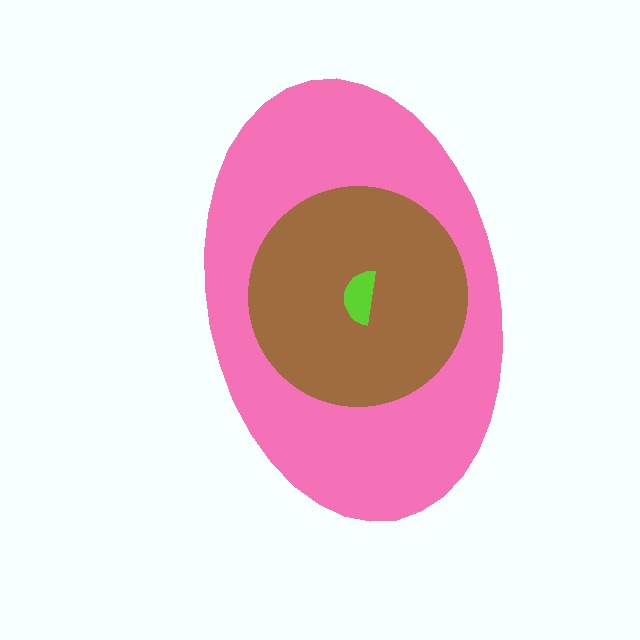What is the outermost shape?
The pink ellipse.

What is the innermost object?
The lime semicircle.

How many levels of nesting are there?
3.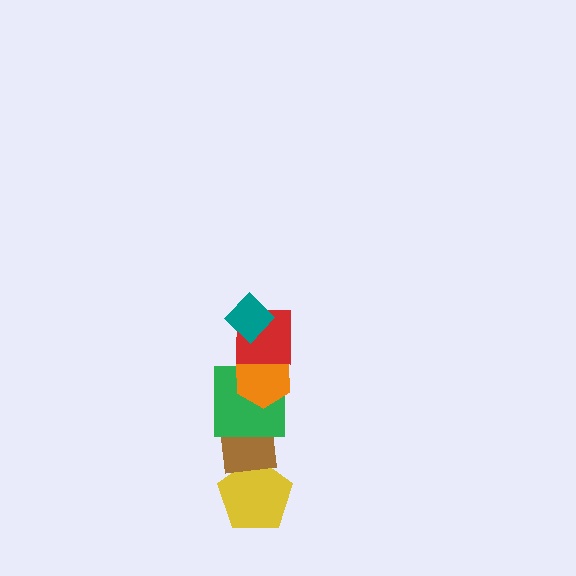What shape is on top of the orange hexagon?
The red square is on top of the orange hexagon.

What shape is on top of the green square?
The orange hexagon is on top of the green square.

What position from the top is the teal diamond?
The teal diamond is 1st from the top.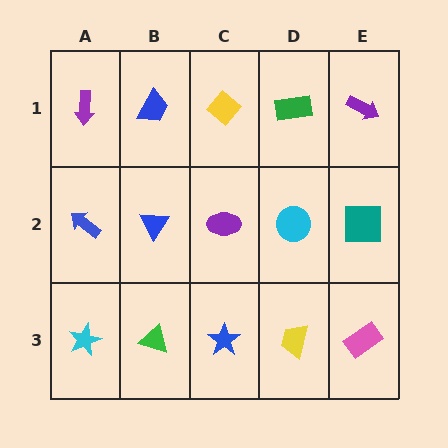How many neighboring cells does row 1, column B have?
3.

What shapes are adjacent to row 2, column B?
A blue trapezoid (row 1, column B), a green triangle (row 3, column B), a blue arrow (row 2, column A), a purple ellipse (row 2, column C).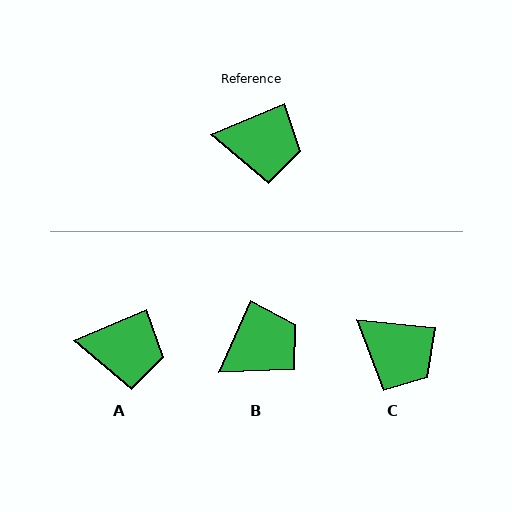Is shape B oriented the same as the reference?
No, it is off by about 43 degrees.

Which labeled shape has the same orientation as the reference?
A.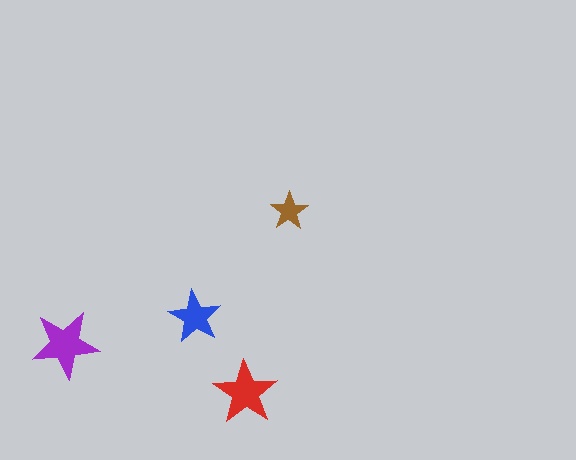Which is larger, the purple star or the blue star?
The purple one.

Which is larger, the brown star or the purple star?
The purple one.